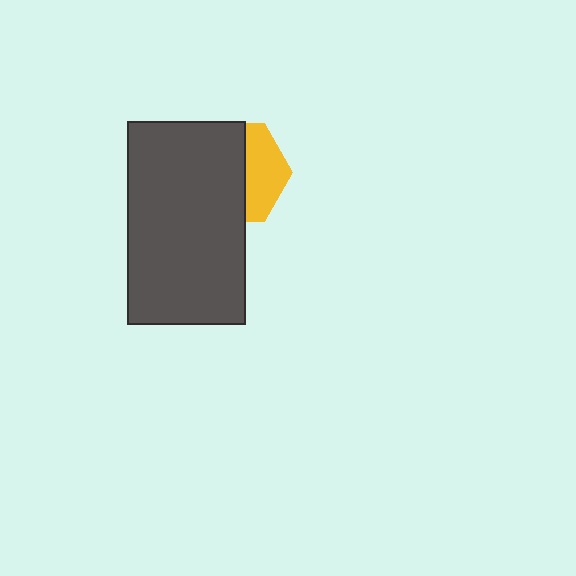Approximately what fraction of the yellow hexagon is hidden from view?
Roughly 61% of the yellow hexagon is hidden behind the dark gray rectangle.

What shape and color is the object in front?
The object in front is a dark gray rectangle.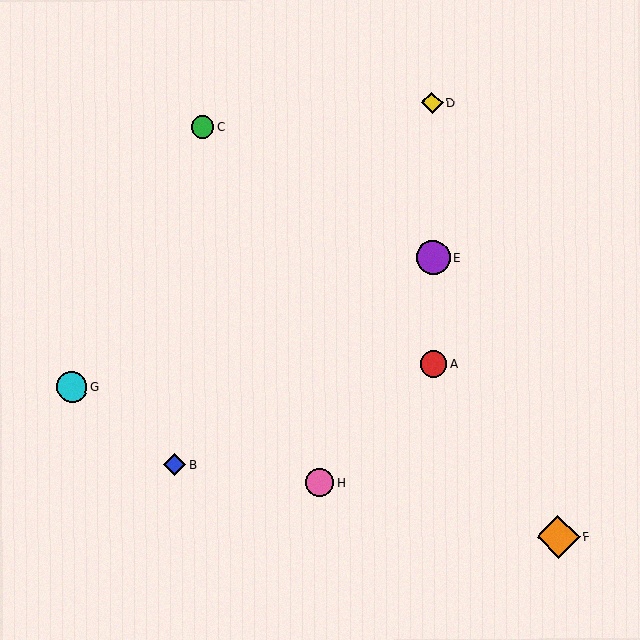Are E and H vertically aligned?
No, E is at x≈433 and H is at x≈320.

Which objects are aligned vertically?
Objects A, D, E are aligned vertically.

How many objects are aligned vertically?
3 objects (A, D, E) are aligned vertically.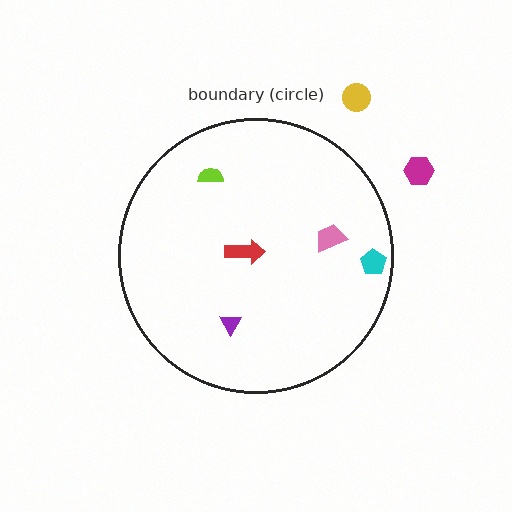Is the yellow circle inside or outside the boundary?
Outside.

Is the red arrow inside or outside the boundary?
Inside.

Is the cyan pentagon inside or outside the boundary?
Inside.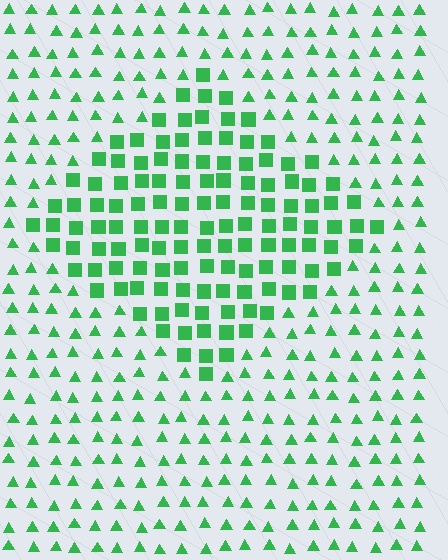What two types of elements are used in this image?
The image uses squares inside the diamond region and triangles outside it.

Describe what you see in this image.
The image is filled with small green elements arranged in a uniform grid. A diamond-shaped region contains squares, while the surrounding area contains triangles. The boundary is defined purely by the change in element shape.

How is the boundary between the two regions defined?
The boundary is defined by a change in element shape: squares inside vs. triangles outside. All elements share the same color and spacing.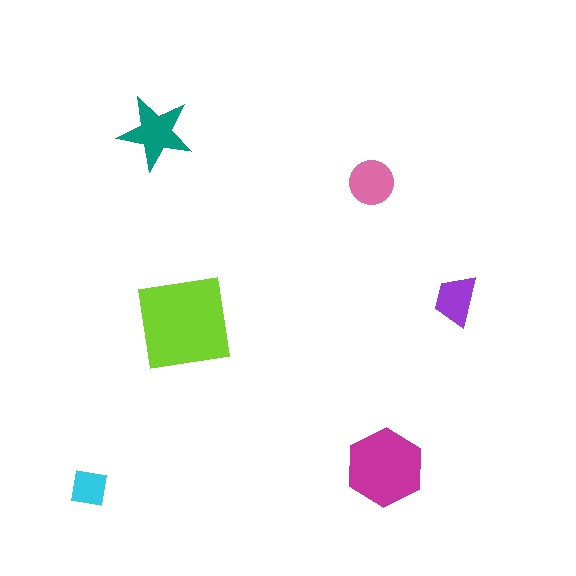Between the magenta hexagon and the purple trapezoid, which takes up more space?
The magenta hexagon.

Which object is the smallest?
The cyan square.